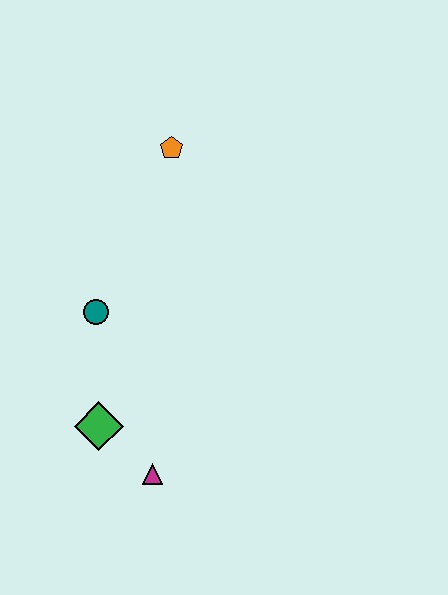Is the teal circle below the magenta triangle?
No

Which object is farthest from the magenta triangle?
The orange pentagon is farthest from the magenta triangle.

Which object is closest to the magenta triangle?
The green diamond is closest to the magenta triangle.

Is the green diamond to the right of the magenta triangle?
No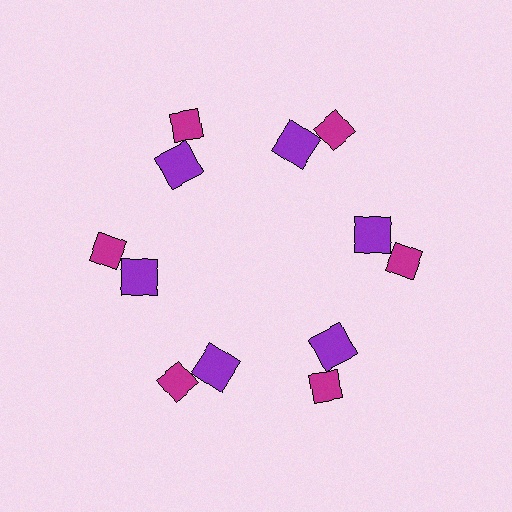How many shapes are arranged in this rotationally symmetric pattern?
There are 12 shapes, arranged in 6 groups of 2.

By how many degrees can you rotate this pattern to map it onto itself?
The pattern maps onto itself every 60 degrees of rotation.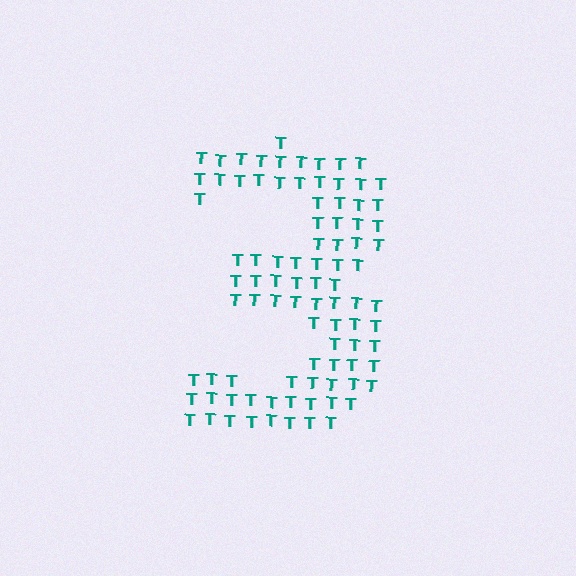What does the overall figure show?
The overall figure shows the digit 3.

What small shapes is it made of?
It is made of small letter T's.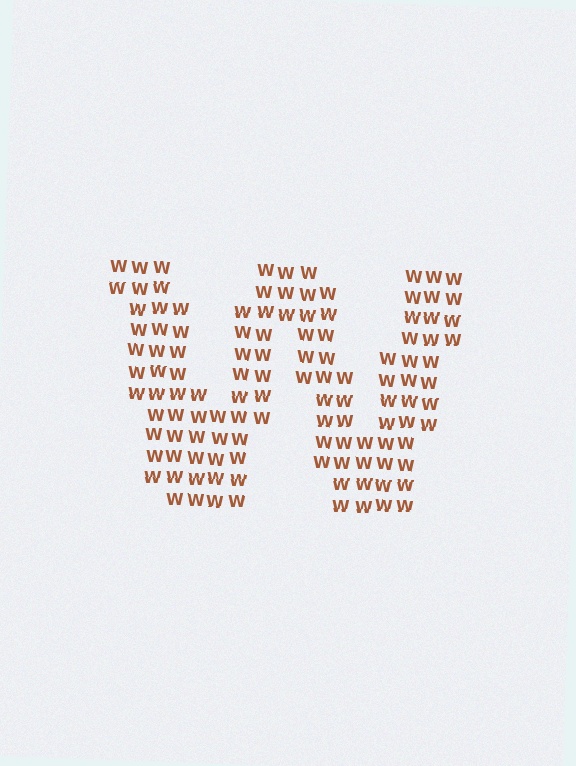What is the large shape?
The large shape is the letter W.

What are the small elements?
The small elements are letter W's.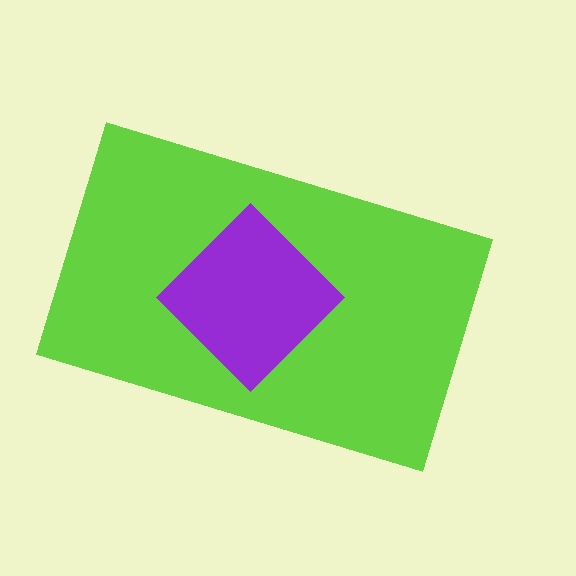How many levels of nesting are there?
2.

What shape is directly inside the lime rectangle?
The purple diamond.